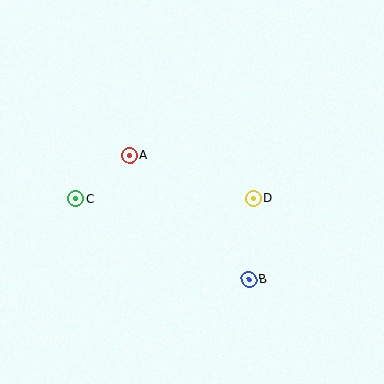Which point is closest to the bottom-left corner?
Point C is closest to the bottom-left corner.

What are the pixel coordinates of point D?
Point D is at (253, 198).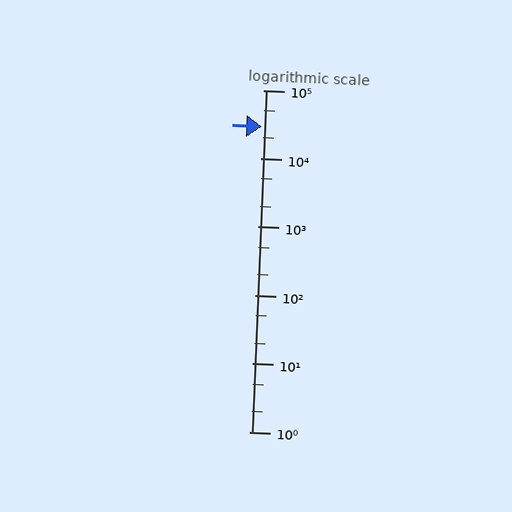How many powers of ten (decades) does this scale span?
The scale spans 5 decades, from 1 to 100000.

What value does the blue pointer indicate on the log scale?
The pointer indicates approximately 29000.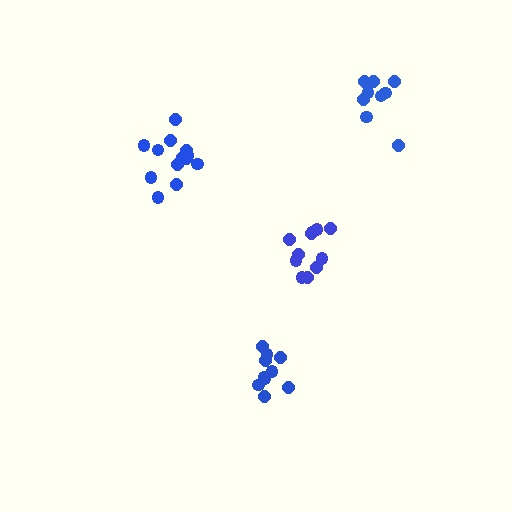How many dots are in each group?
Group 1: 9 dots, Group 2: 14 dots, Group 3: 11 dots, Group 4: 10 dots (44 total).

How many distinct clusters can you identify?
There are 4 distinct clusters.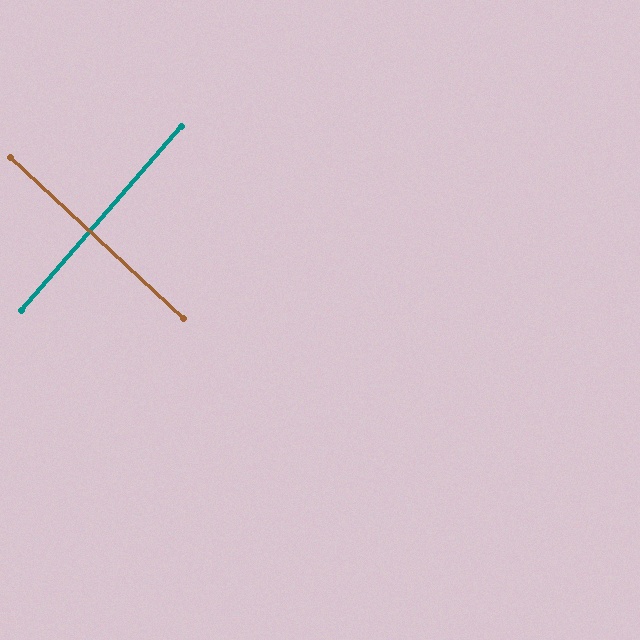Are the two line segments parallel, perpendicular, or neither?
Perpendicular — they meet at approximately 88°.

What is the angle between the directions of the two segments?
Approximately 88 degrees.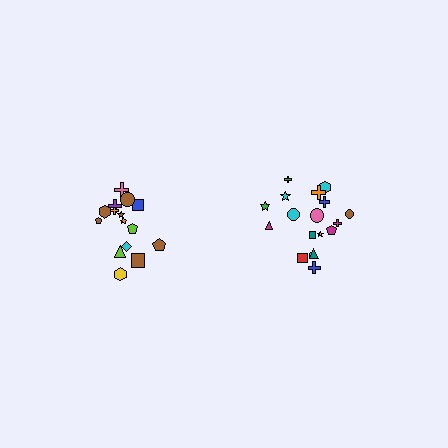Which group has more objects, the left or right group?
The right group.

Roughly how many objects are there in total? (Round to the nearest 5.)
Roughly 35 objects in total.